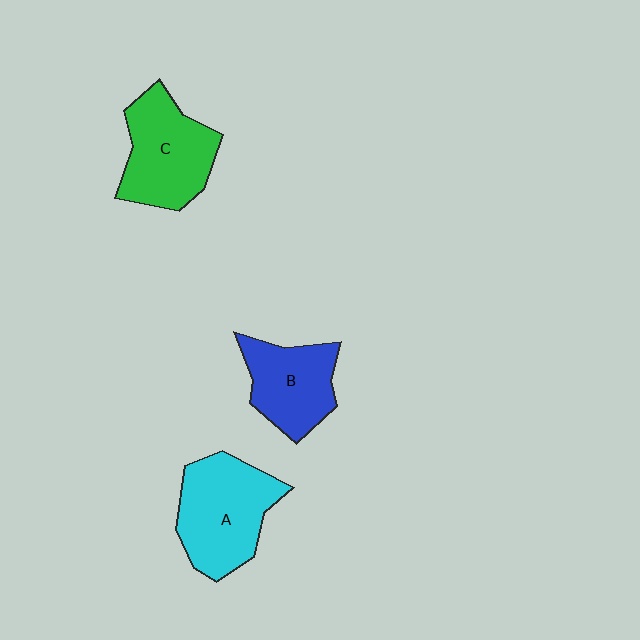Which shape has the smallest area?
Shape B (blue).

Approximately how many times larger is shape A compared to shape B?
Approximately 1.3 times.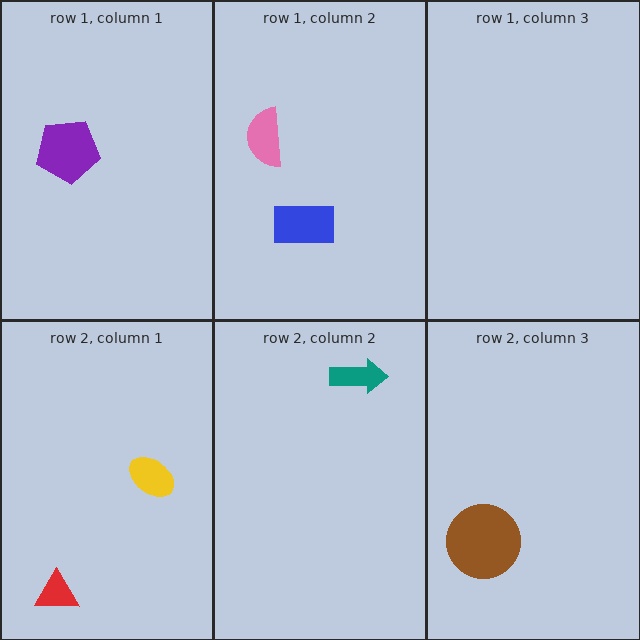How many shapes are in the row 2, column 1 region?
2.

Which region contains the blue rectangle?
The row 1, column 2 region.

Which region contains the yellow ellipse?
The row 2, column 1 region.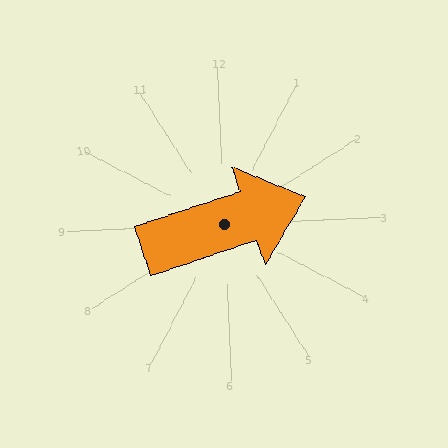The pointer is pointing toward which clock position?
Roughly 2 o'clock.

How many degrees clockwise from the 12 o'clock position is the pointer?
Approximately 74 degrees.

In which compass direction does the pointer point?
East.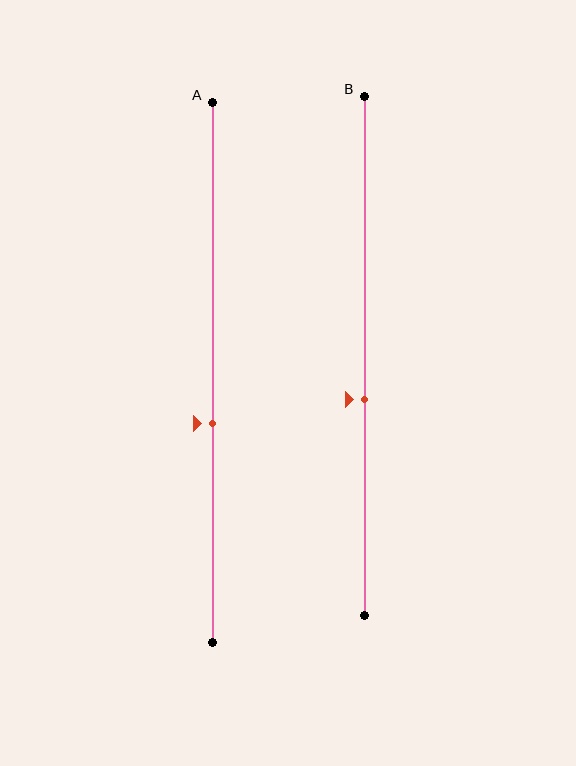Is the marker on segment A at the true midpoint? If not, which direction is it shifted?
No, the marker on segment A is shifted downward by about 9% of the segment length.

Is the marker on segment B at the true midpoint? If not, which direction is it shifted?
No, the marker on segment B is shifted downward by about 8% of the segment length.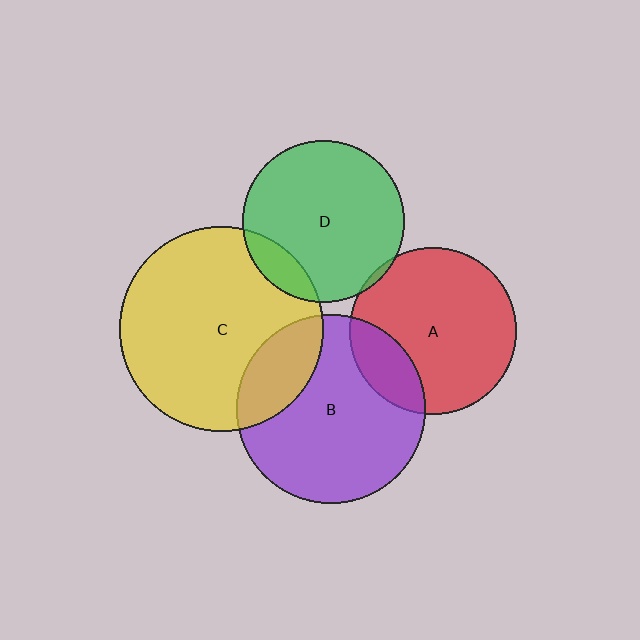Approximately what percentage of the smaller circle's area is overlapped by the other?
Approximately 5%.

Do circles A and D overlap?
Yes.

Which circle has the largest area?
Circle C (yellow).